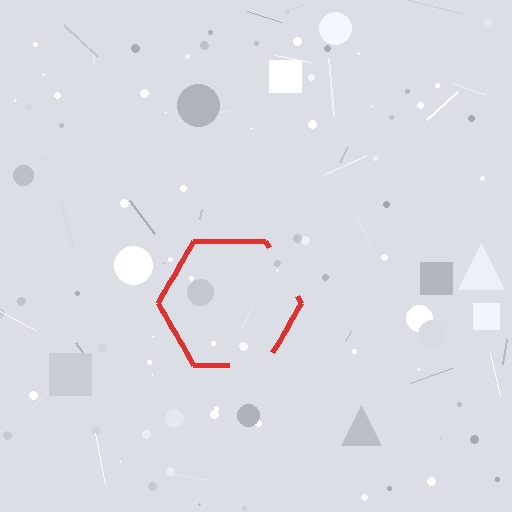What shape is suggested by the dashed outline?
The dashed outline suggests a hexagon.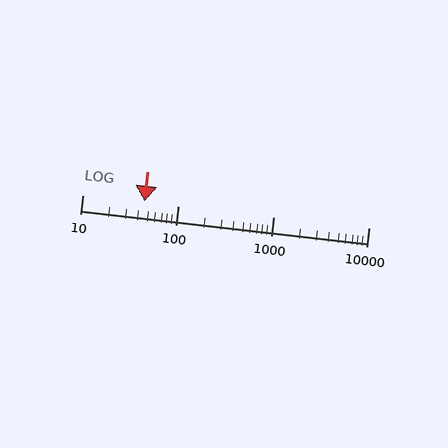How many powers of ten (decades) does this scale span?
The scale spans 3 decades, from 10 to 10000.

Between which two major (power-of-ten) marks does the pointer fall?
The pointer is between 10 and 100.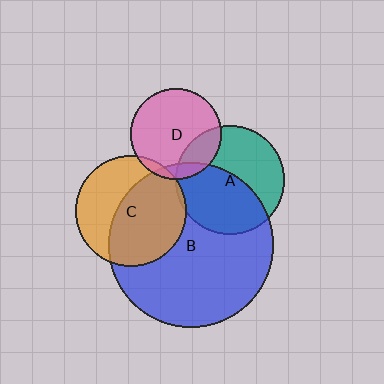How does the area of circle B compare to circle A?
Approximately 2.3 times.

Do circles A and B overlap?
Yes.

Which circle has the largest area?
Circle B (blue).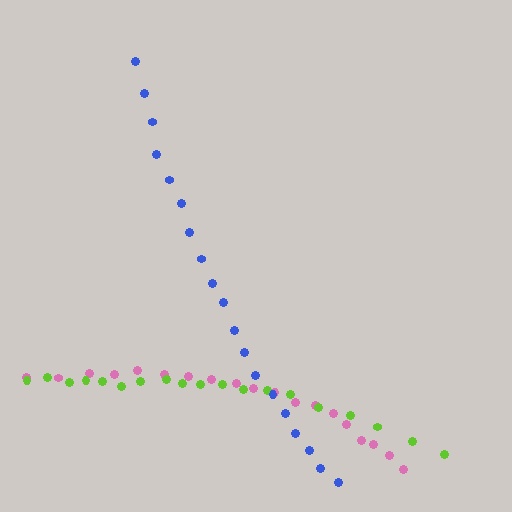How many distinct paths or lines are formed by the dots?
There are 3 distinct paths.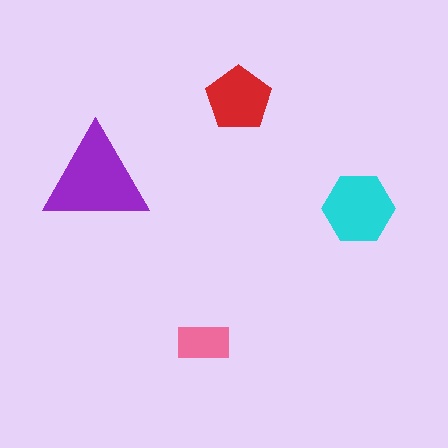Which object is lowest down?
The pink rectangle is bottommost.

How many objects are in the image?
There are 4 objects in the image.